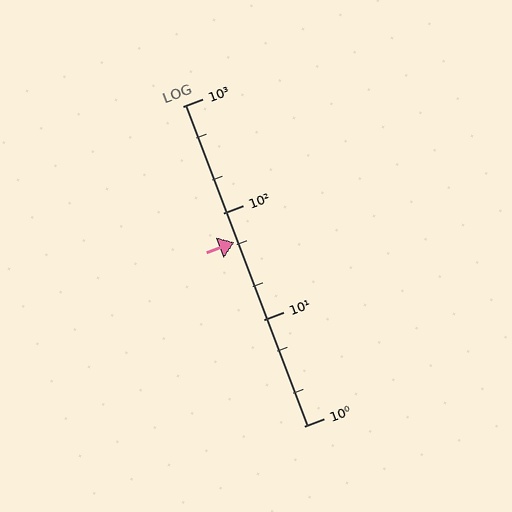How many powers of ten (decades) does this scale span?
The scale spans 3 decades, from 1 to 1000.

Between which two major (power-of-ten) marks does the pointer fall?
The pointer is between 10 and 100.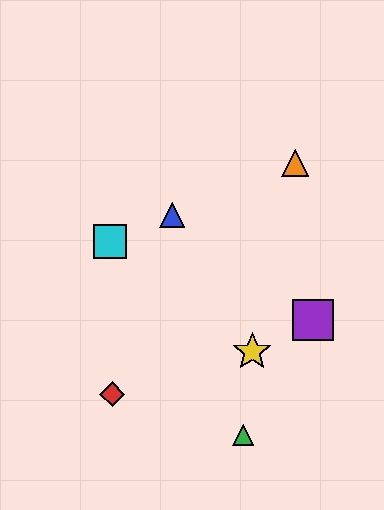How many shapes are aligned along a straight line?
3 shapes (the blue triangle, the orange triangle, the cyan square) are aligned along a straight line.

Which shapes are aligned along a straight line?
The blue triangle, the orange triangle, the cyan square are aligned along a straight line.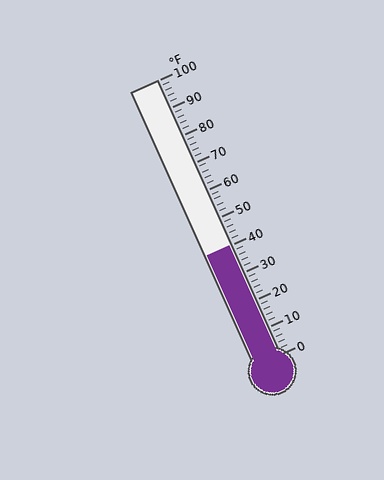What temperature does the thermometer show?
The thermometer shows approximately 40°F.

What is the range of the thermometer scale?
The thermometer scale ranges from 0°F to 100°F.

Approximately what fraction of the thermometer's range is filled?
The thermometer is filled to approximately 40% of its range.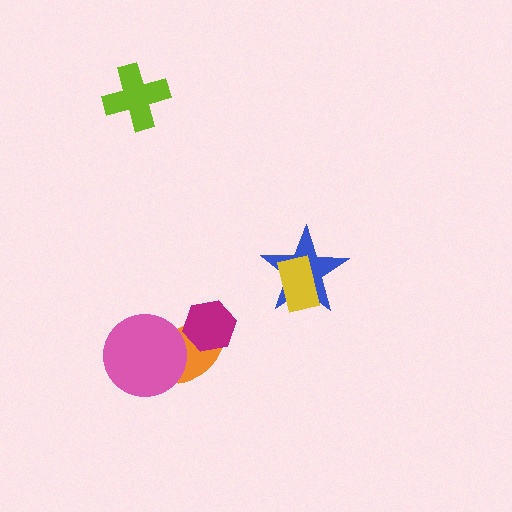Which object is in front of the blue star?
The yellow rectangle is in front of the blue star.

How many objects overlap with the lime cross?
0 objects overlap with the lime cross.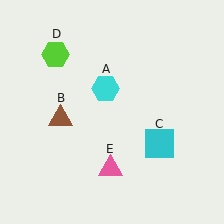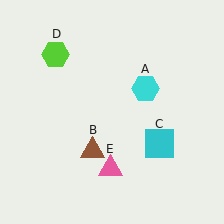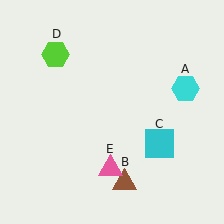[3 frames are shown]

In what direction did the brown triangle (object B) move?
The brown triangle (object B) moved down and to the right.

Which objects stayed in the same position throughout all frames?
Cyan square (object C) and lime hexagon (object D) and pink triangle (object E) remained stationary.